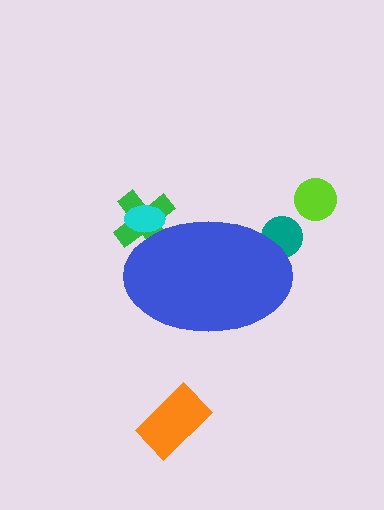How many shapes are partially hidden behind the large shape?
3 shapes are partially hidden.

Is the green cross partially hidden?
Yes, the green cross is partially hidden behind the blue ellipse.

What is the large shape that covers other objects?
A blue ellipse.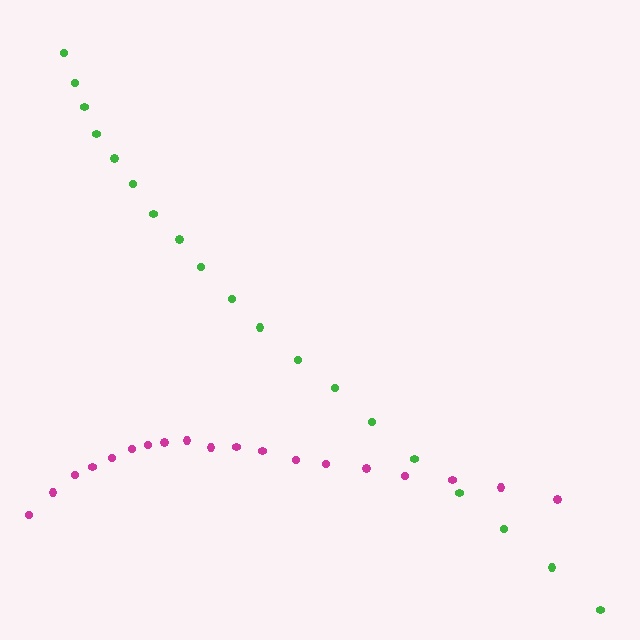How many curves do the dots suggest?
There are 2 distinct paths.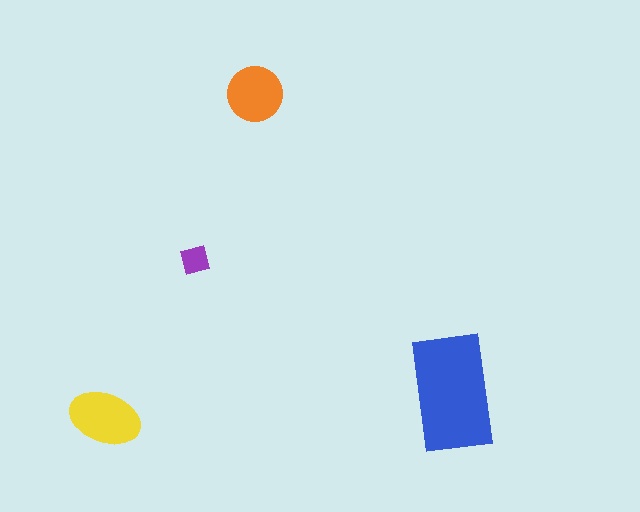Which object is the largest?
The blue rectangle.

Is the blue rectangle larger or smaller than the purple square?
Larger.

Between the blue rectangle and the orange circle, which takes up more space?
The blue rectangle.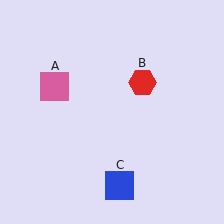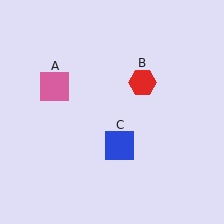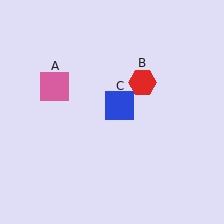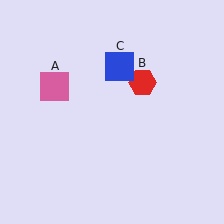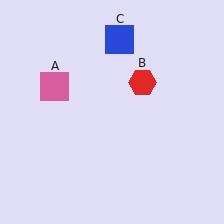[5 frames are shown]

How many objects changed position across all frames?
1 object changed position: blue square (object C).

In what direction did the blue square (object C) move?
The blue square (object C) moved up.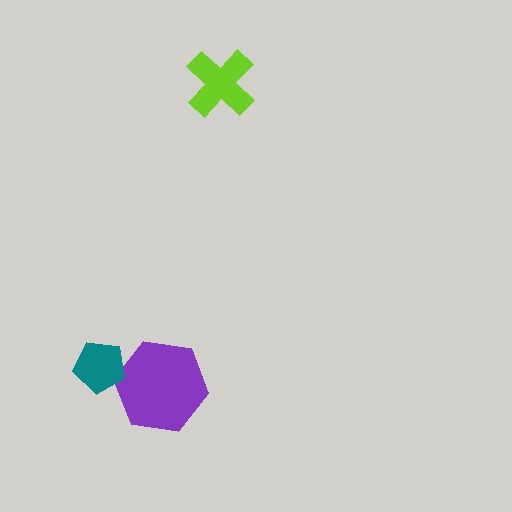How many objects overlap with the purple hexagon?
1 object overlaps with the purple hexagon.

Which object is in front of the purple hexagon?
The teal pentagon is in front of the purple hexagon.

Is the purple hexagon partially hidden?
Yes, it is partially covered by another shape.